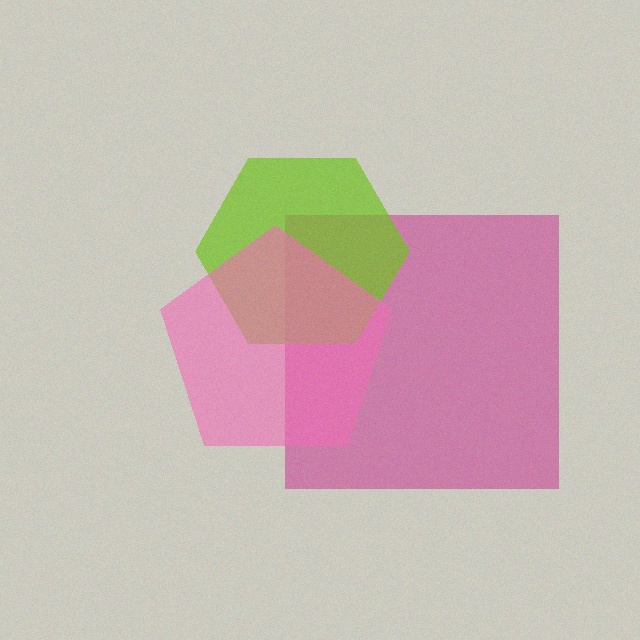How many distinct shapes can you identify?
There are 3 distinct shapes: a magenta square, a lime hexagon, a pink pentagon.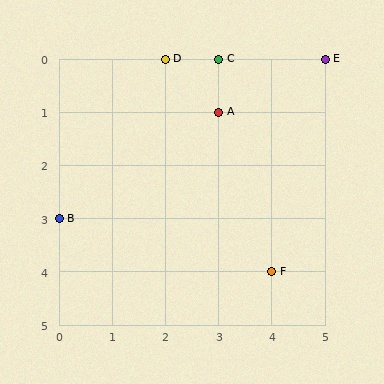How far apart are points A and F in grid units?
Points A and F are 1 column and 3 rows apart (about 3.2 grid units diagonally).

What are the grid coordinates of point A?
Point A is at grid coordinates (3, 1).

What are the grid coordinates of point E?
Point E is at grid coordinates (5, 0).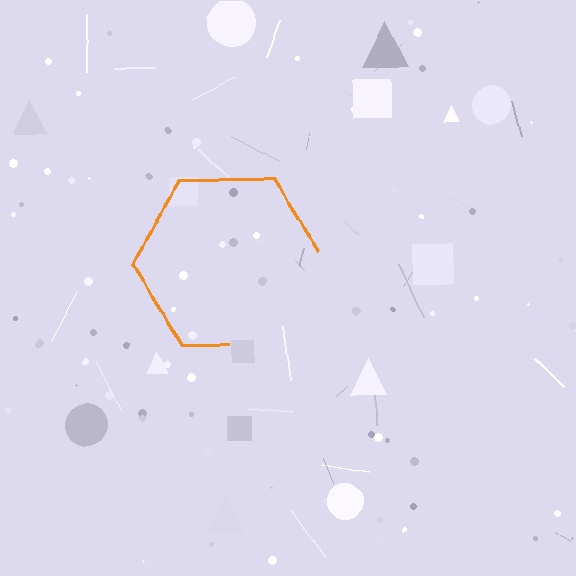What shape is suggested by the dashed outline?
The dashed outline suggests a hexagon.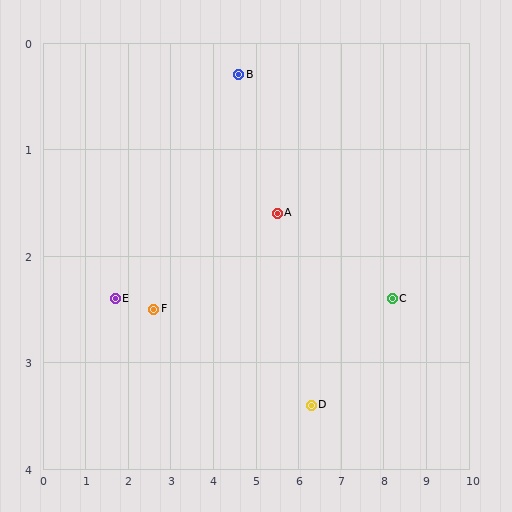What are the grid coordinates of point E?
Point E is at approximately (1.7, 2.4).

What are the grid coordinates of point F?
Point F is at approximately (2.6, 2.5).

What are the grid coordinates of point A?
Point A is at approximately (5.5, 1.6).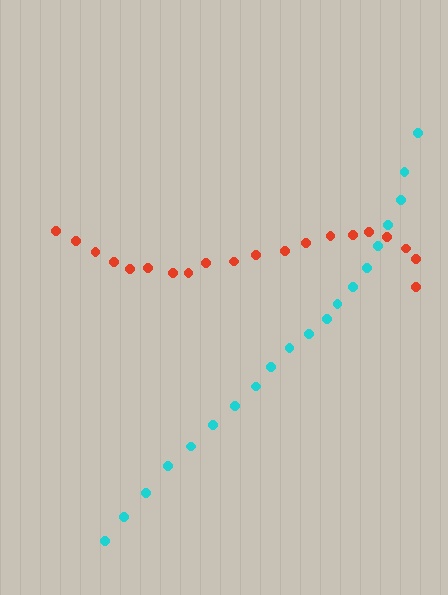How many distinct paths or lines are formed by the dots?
There are 2 distinct paths.